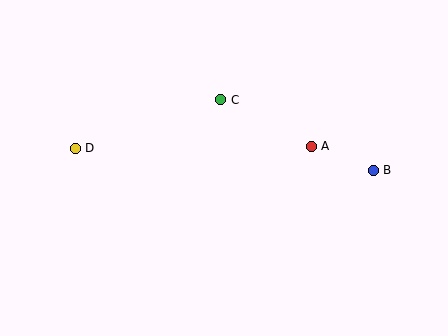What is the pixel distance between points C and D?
The distance between C and D is 153 pixels.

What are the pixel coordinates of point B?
Point B is at (373, 170).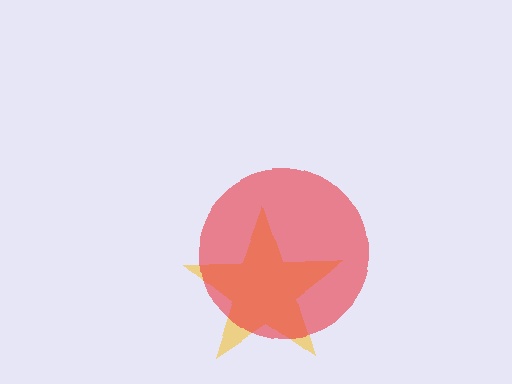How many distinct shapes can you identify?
There are 2 distinct shapes: a yellow star, a red circle.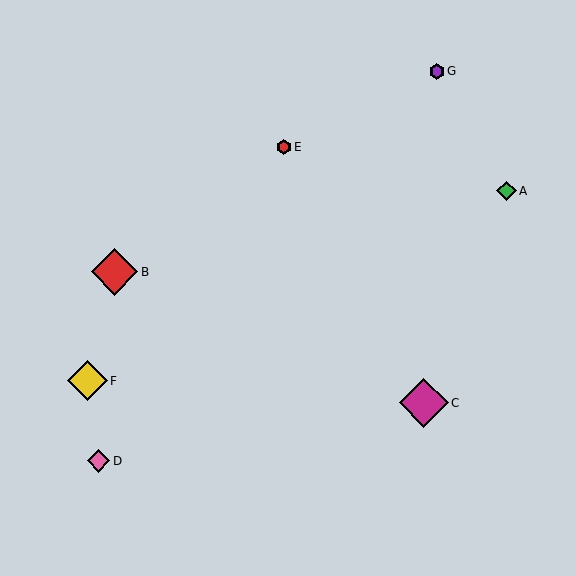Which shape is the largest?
The magenta diamond (labeled C) is the largest.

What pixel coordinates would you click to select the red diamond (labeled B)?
Click at (115, 272) to select the red diamond B.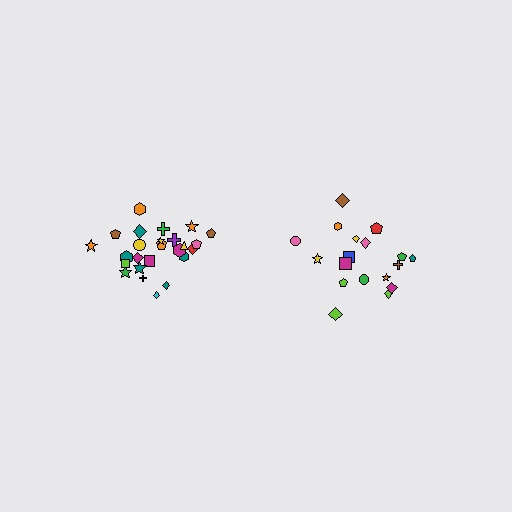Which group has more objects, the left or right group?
The left group.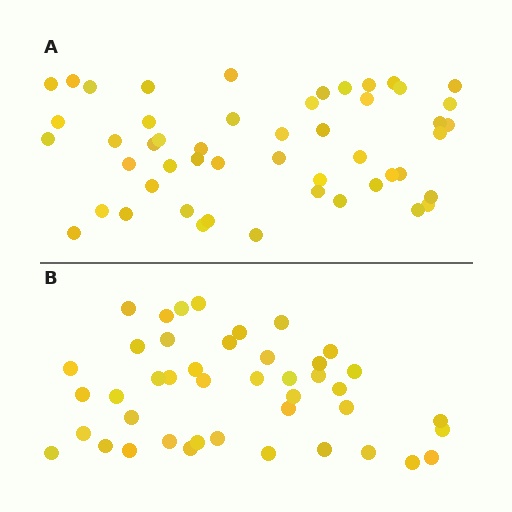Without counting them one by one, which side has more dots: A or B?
Region A (the top region) has more dots.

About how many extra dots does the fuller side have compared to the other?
Region A has roughly 8 or so more dots than region B.